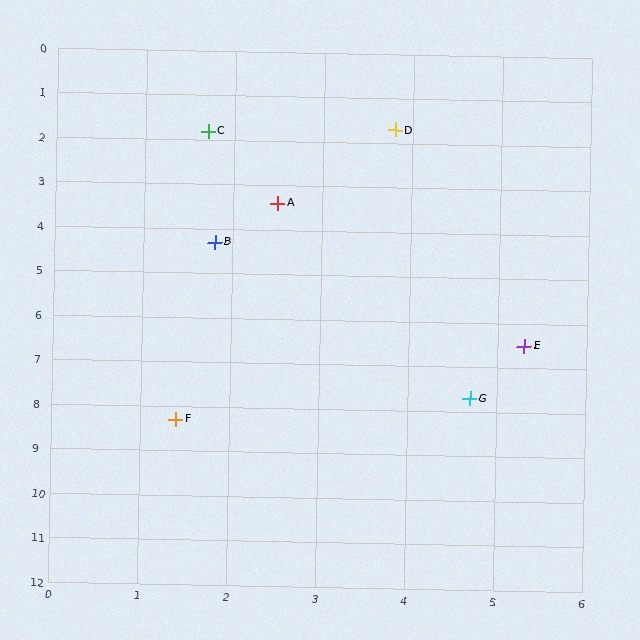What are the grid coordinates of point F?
Point F is at approximately (1.4, 8.3).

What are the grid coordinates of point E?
Point E is at approximately (5.3, 6.5).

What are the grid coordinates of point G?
Point G is at approximately (4.7, 7.7).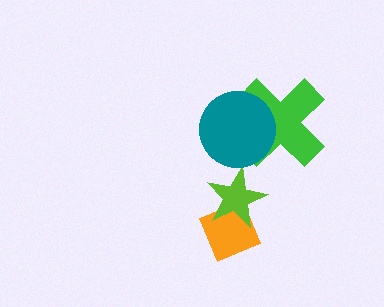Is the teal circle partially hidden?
No, no other shape covers it.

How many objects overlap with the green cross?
1 object overlaps with the green cross.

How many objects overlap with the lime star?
1 object overlaps with the lime star.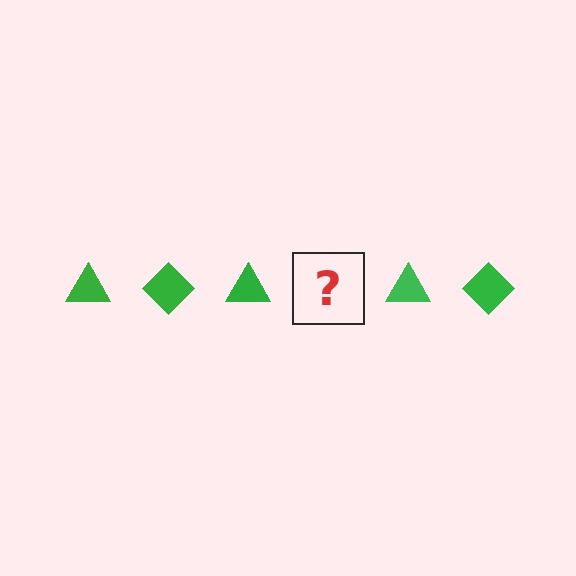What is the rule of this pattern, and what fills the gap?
The rule is that the pattern cycles through triangle, diamond shapes in green. The gap should be filled with a green diamond.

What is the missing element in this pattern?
The missing element is a green diamond.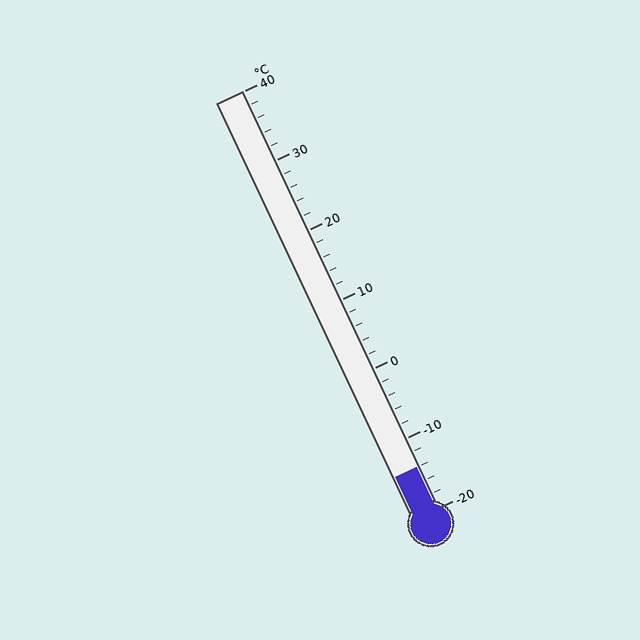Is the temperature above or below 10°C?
The temperature is below 10°C.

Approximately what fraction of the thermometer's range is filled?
The thermometer is filled to approximately 10% of its range.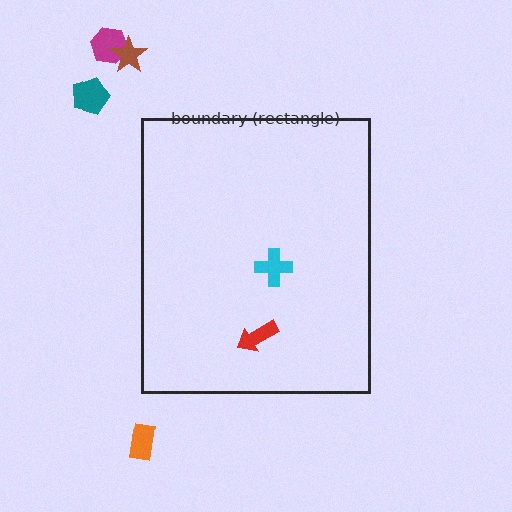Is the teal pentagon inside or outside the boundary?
Outside.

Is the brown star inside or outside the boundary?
Outside.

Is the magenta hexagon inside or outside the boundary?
Outside.